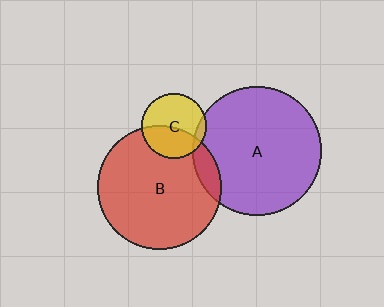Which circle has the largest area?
Circle A (purple).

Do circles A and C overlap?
Yes.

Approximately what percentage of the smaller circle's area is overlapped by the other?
Approximately 10%.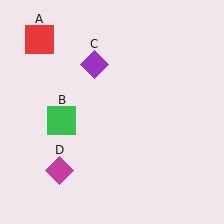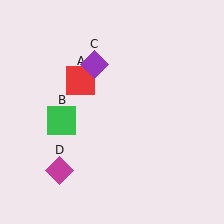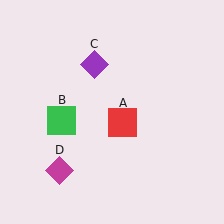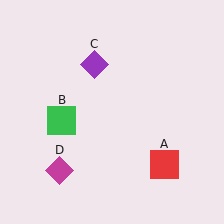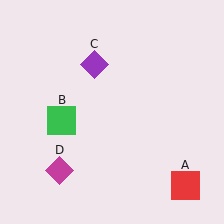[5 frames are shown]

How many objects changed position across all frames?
1 object changed position: red square (object A).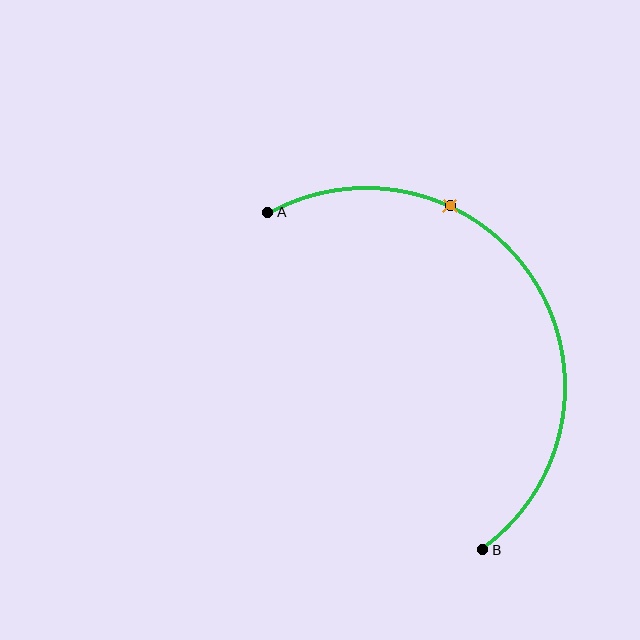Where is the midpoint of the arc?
The arc midpoint is the point on the curve farthest from the straight line joining A and B. It sits to the right of that line.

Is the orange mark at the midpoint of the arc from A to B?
No. The orange mark lies on the arc but is closer to endpoint A. The arc midpoint would be at the point on the curve equidistant along the arc from both A and B.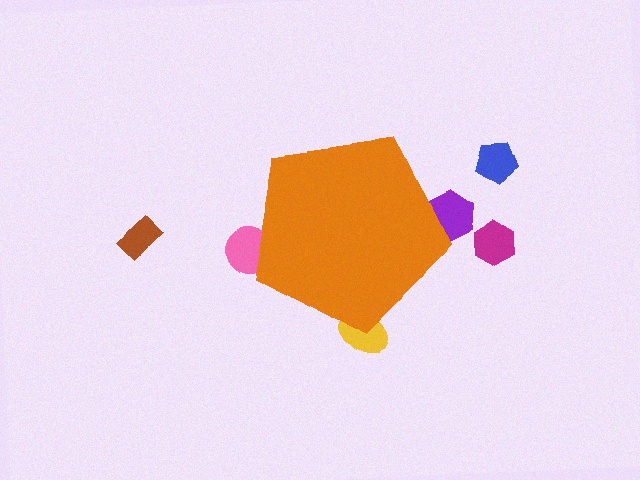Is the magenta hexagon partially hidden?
No, the magenta hexagon is fully visible.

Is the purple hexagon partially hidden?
Yes, the purple hexagon is partially hidden behind the orange pentagon.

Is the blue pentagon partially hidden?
No, the blue pentagon is fully visible.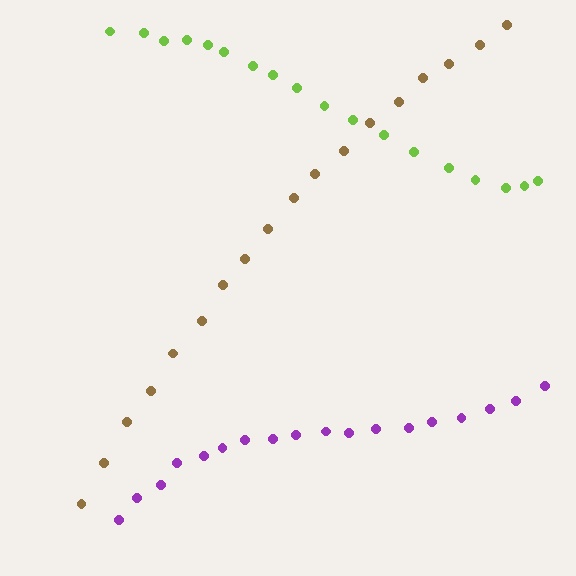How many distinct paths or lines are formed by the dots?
There are 3 distinct paths.